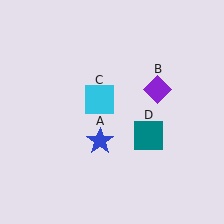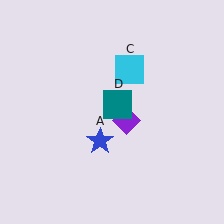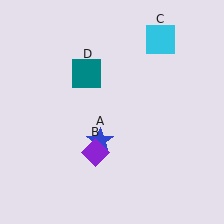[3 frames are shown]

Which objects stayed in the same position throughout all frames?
Blue star (object A) remained stationary.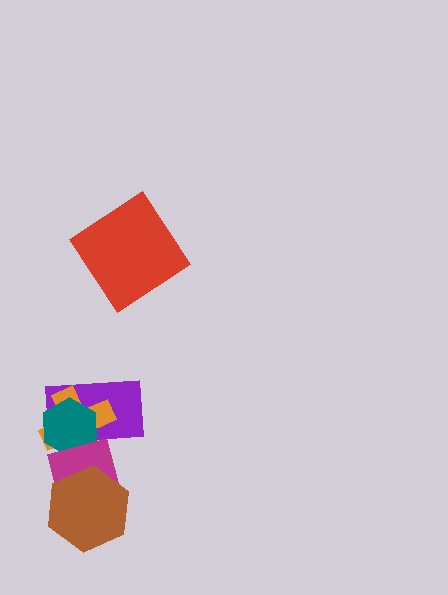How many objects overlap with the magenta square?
4 objects overlap with the magenta square.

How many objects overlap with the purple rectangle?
3 objects overlap with the purple rectangle.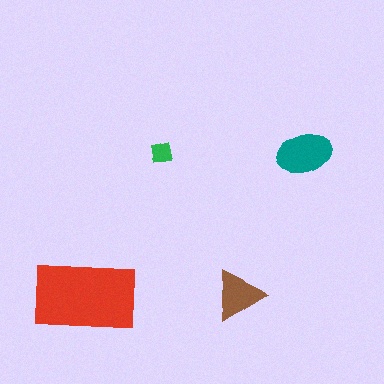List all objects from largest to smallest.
The red rectangle, the teal ellipse, the brown triangle, the green square.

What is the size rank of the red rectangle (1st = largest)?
1st.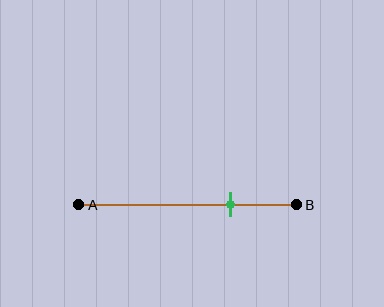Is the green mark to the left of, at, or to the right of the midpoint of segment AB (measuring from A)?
The green mark is to the right of the midpoint of segment AB.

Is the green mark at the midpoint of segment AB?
No, the mark is at about 70% from A, not at the 50% midpoint.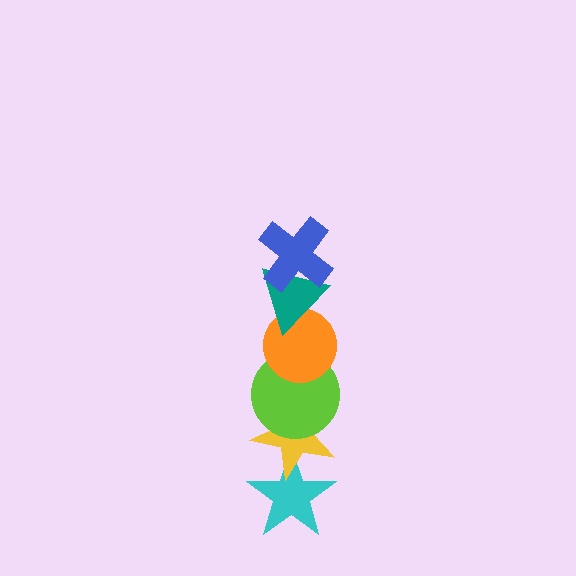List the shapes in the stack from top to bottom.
From top to bottom: the blue cross, the teal triangle, the orange circle, the lime circle, the yellow star, the cyan star.